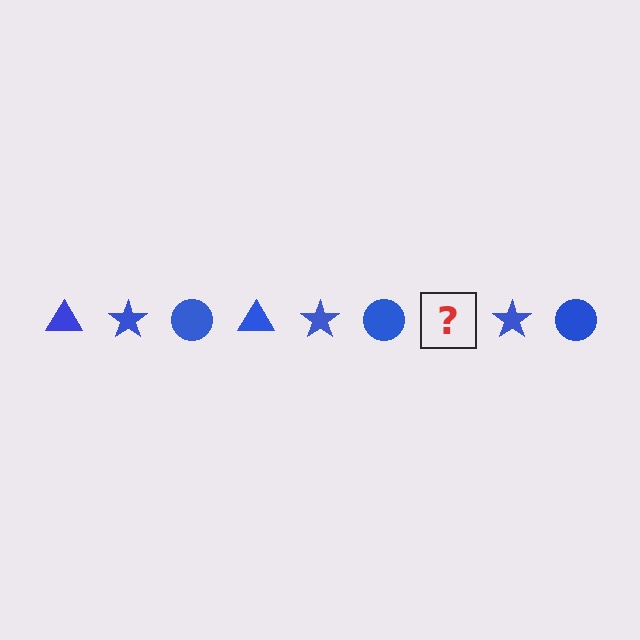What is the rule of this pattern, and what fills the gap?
The rule is that the pattern cycles through triangle, star, circle shapes in blue. The gap should be filled with a blue triangle.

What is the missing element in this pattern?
The missing element is a blue triangle.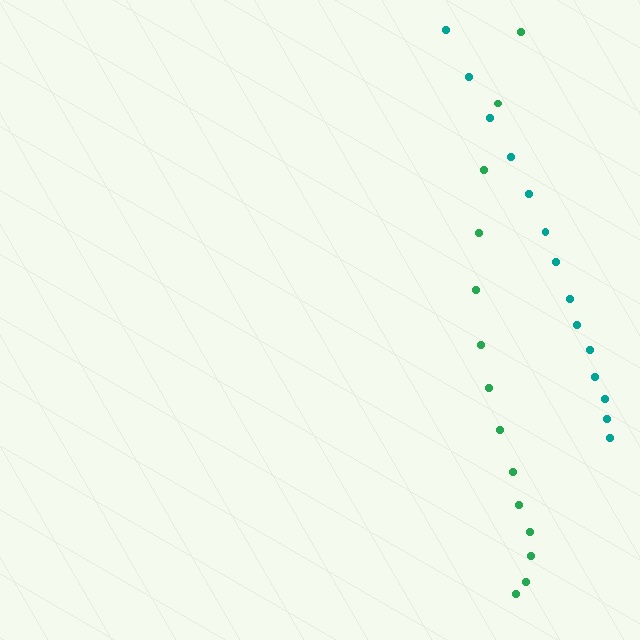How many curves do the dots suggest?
There are 2 distinct paths.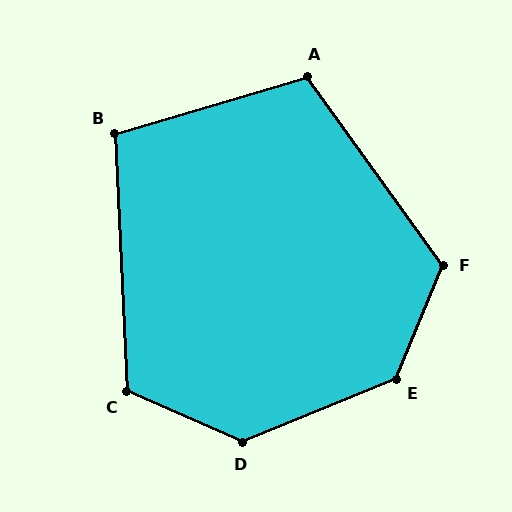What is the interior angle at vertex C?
Approximately 117 degrees (obtuse).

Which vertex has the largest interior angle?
E, at approximately 134 degrees.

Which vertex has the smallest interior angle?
B, at approximately 104 degrees.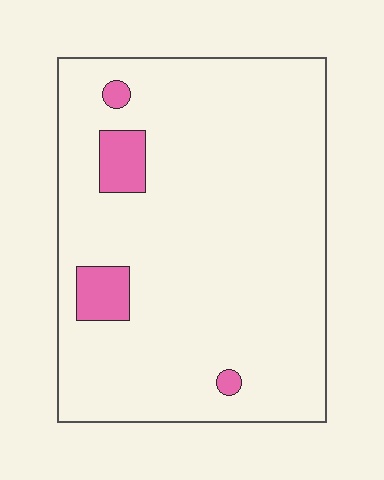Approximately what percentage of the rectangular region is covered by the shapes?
Approximately 5%.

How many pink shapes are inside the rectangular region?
4.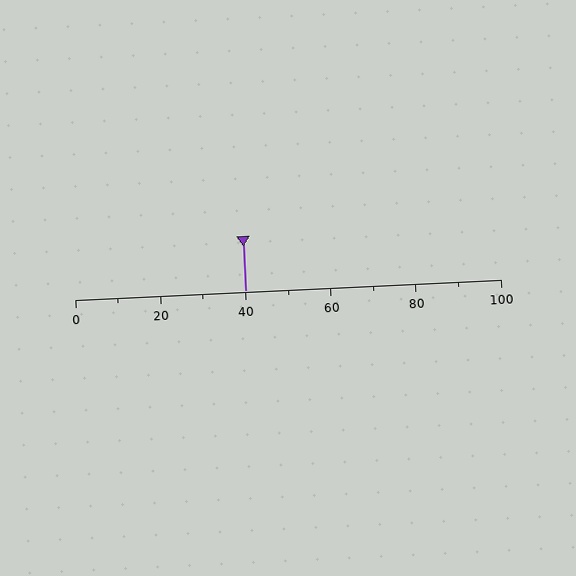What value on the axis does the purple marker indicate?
The marker indicates approximately 40.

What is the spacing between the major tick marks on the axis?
The major ticks are spaced 20 apart.